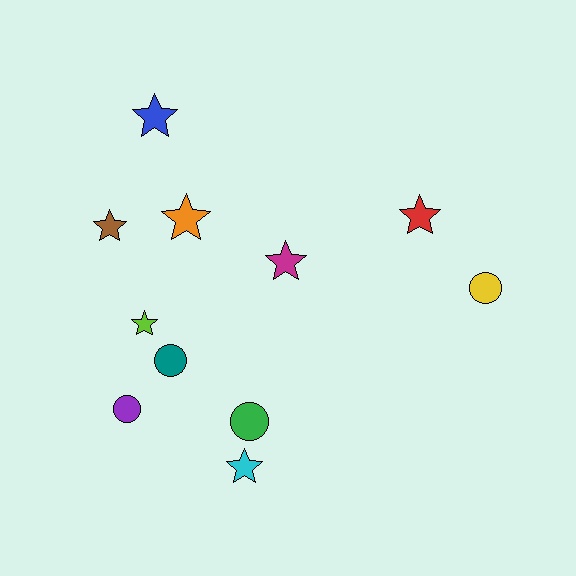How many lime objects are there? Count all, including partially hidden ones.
There is 1 lime object.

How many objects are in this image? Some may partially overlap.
There are 11 objects.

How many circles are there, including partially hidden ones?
There are 4 circles.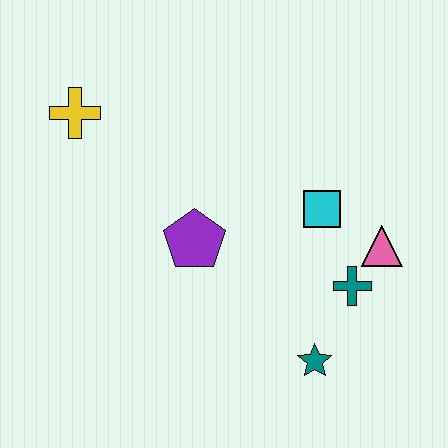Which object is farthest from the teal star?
The yellow cross is farthest from the teal star.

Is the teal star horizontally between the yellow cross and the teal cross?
Yes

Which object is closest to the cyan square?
The pink triangle is closest to the cyan square.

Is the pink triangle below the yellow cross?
Yes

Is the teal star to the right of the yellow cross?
Yes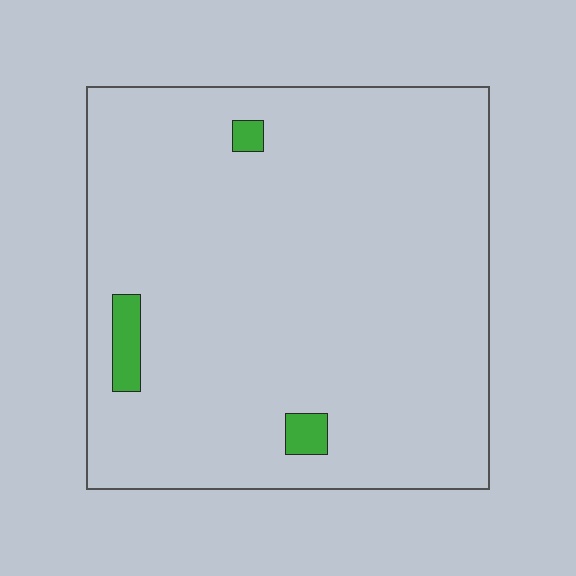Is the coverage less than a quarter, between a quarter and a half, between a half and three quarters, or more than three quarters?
Less than a quarter.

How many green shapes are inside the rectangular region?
3.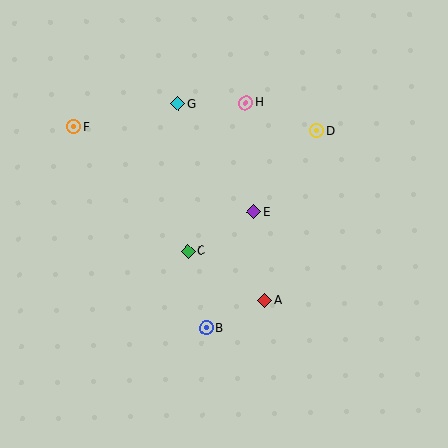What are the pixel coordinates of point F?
Point F is at (74, 127).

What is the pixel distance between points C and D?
The distance between C and D is 176 pixels.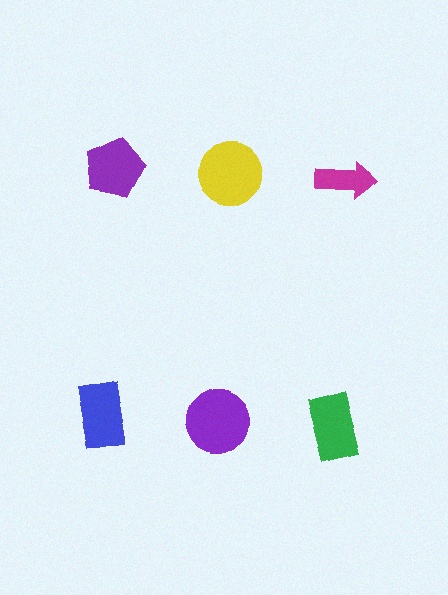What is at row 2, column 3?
A green rectangle.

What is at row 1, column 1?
A purple pentagon.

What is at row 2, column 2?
A purple circle.